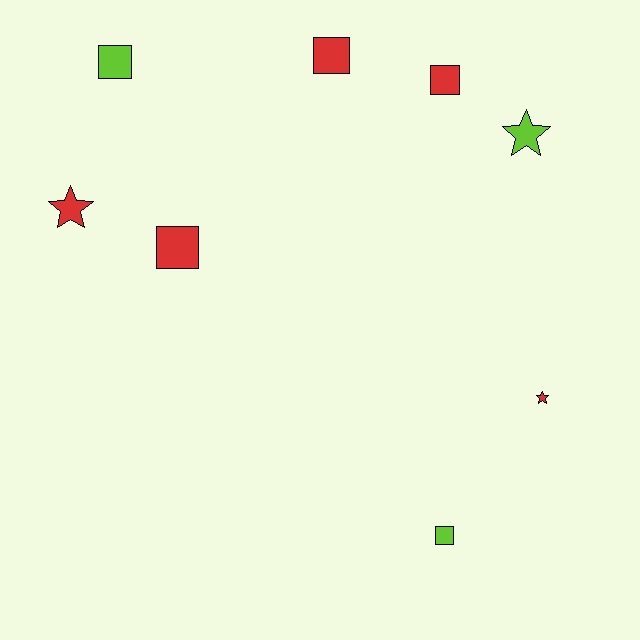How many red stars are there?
There are 2 red stars.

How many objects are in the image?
There are 8 objects.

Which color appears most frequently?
Red, with 5 objects.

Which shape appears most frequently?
Square, with 5 objects.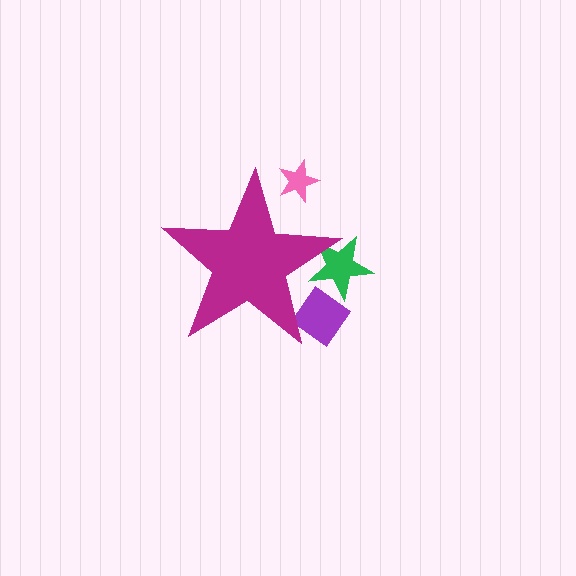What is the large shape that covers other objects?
A magenta star.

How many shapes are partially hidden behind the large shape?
3 shapes are partially hidden.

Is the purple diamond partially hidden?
Yes, the purple diamond is partially hidden behind the magenta star.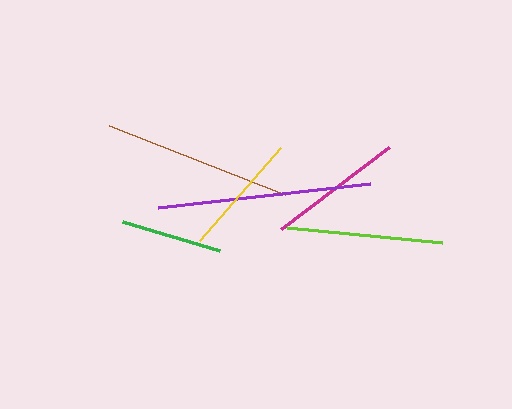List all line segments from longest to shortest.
From longest to shortest: purple, brown, lime, magenta, yellow, green.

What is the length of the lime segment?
The lime segment is approximately 156 pixels long.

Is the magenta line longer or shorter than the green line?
The magenta line is longer than the green line.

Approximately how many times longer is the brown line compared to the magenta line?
The brown line is approximately 1.4 times the length of the magenta line.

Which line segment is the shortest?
The green line is the shortest at approximately 101 pixels.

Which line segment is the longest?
The purple line is the longest at approximately 213 pixels.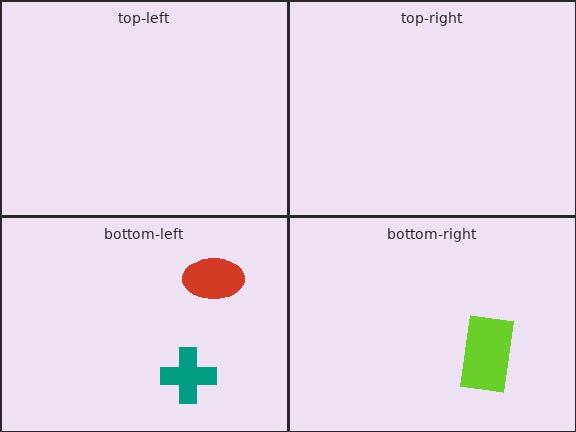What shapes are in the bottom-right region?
The lime rectangle.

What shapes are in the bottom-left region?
The teal cross, the red ellipse.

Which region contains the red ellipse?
The bottom-left region.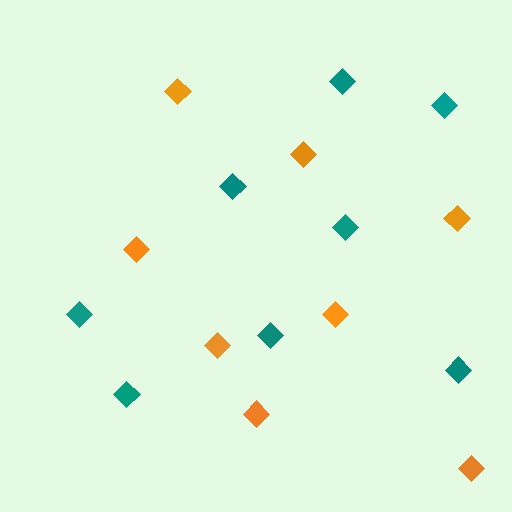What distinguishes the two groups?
There are 2 groups: one group of teal diamonds (8) and one group of orange diamonds (8).